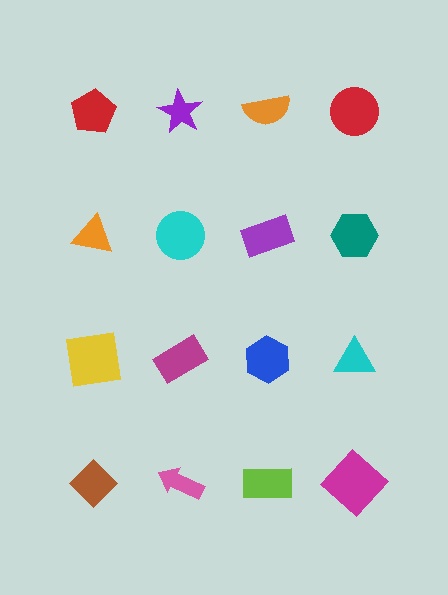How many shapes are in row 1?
4 shapes.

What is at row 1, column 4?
A red circle.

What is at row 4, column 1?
A brown diamond.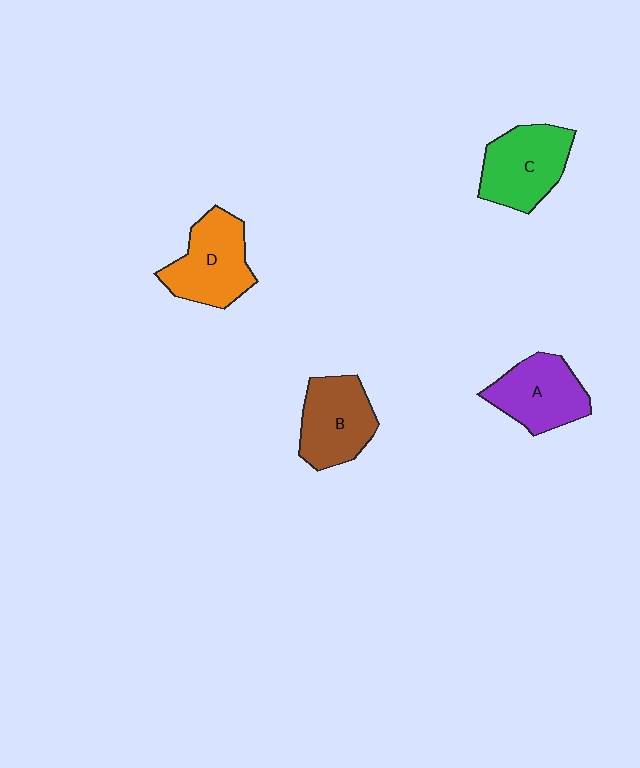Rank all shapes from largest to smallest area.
From largest to smallest: D (orange), C (green), B (brown), A (purple).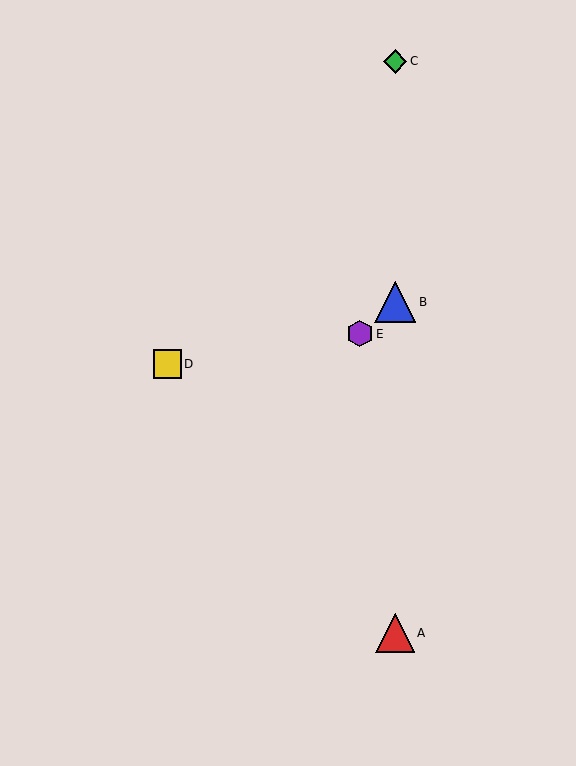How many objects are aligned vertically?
3 objects (A, B, C) are aligned vertically.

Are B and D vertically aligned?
No, B is at x≈395 and D is at x≈167.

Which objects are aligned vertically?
Objects A, B, C are aligned vertically.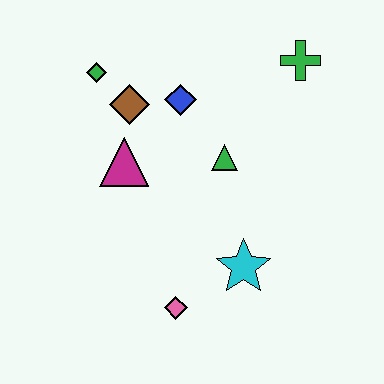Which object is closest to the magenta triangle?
The brown diamond is closest to the magenta triangle.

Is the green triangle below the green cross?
Yes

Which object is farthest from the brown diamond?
The pink diamond is farthest from the brown diamond.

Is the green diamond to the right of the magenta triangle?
No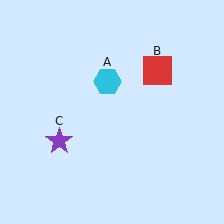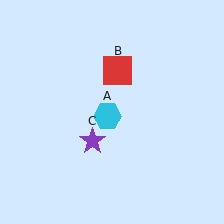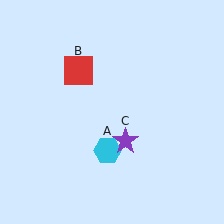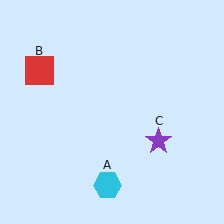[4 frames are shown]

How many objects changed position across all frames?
3 objects changed position: cyan hexagon (object A), red square (object B), purple star (object C).